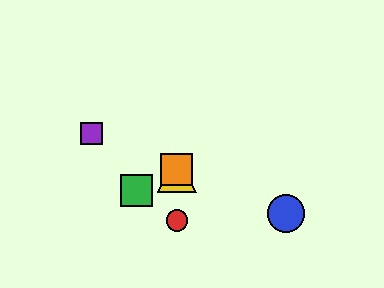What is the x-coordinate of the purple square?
The purple square is at x≈91.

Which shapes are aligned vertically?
The red circle, the yellow triangle, the orange square are aligned vertically.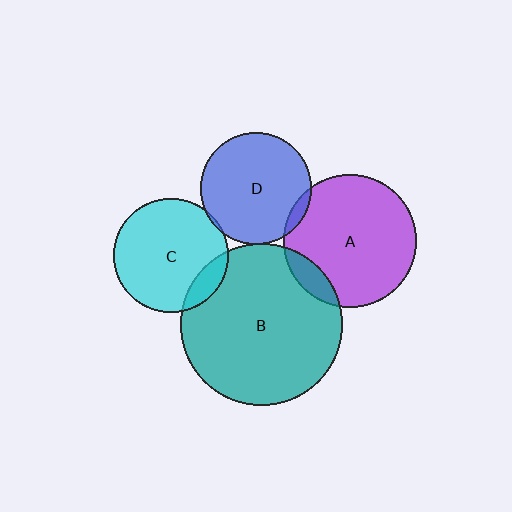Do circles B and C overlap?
Yes.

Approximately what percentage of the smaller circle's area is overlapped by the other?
Approximately 15%.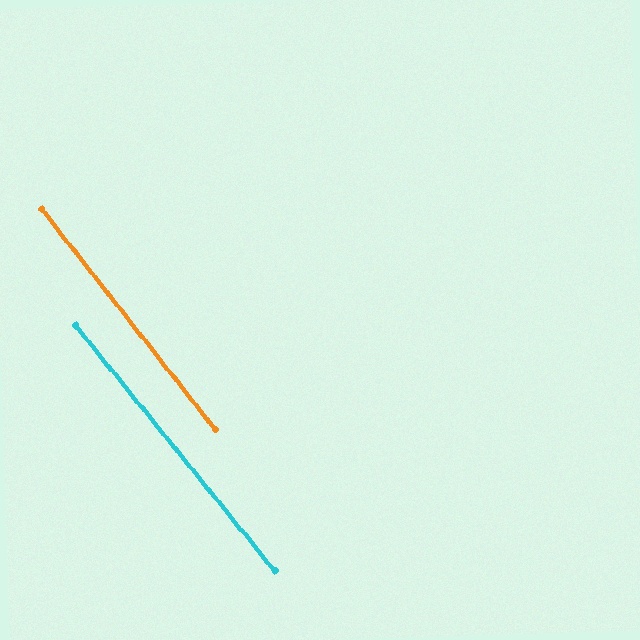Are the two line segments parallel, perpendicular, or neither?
Parallel — their directions differ by only 0.7°.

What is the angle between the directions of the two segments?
Approximately 1 degree.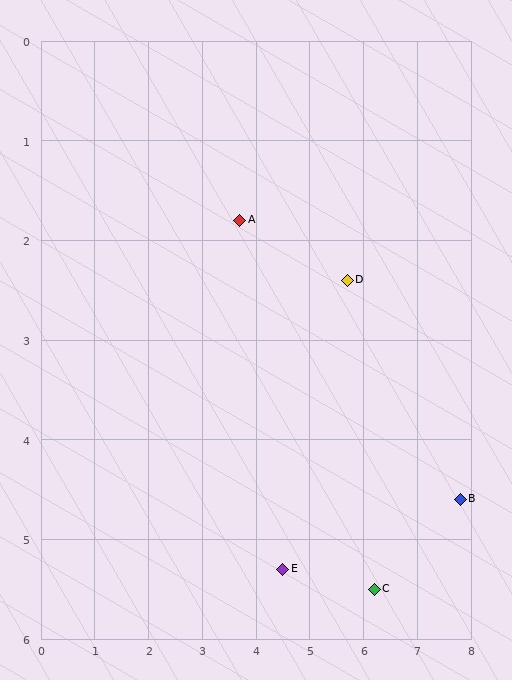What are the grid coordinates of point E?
Point E is at approximately (4.5, 5.3).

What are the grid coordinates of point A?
Point A is at approximately (3.7, 1.8).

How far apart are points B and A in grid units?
Points B and A are about 5.0 grid units apart.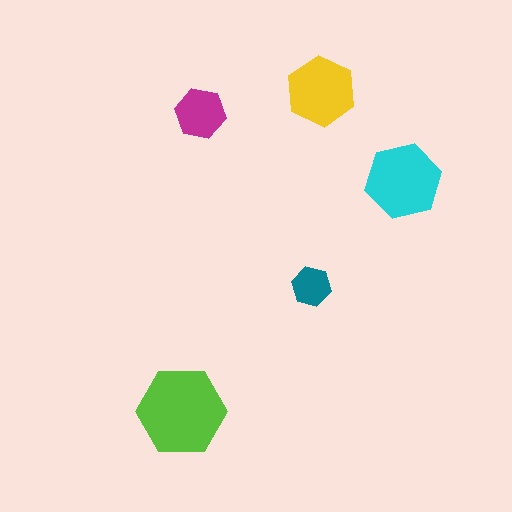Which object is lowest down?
The lime hexagon is bottommost.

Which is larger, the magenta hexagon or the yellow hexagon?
The yellow one.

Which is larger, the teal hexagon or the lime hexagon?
The lime one.